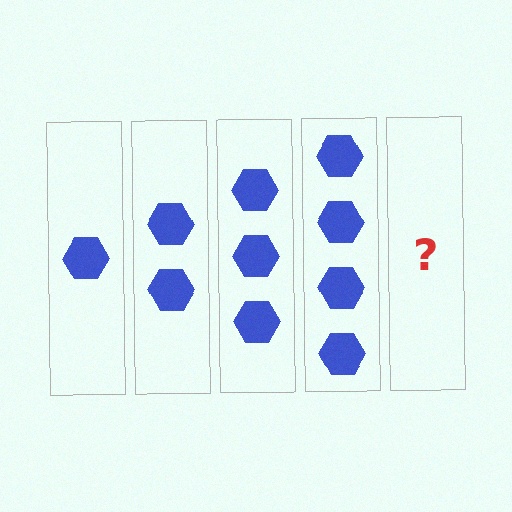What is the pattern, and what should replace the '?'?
The pattern is that each step adds one more hexagon. The '?' should be 5 hexagons.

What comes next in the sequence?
The next element should be 5 hexagons.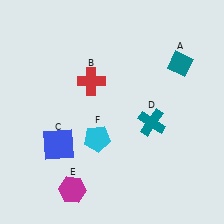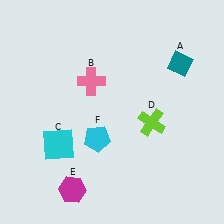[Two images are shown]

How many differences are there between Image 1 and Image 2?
There are 3 differences between the two images.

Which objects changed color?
B changed from red to pink. C changed from blue to cyan. D changed from teal to lime.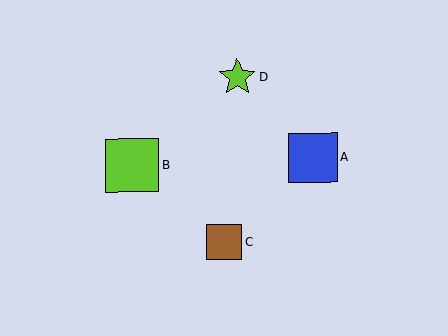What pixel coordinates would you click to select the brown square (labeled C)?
Click at (224, 242) to select the brown square C.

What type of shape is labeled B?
Shape B is a lime square.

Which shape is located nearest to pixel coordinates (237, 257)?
The brown square (labeled C) at (224, 242) is nearest to that location.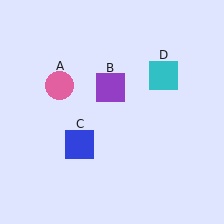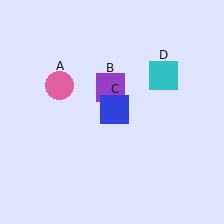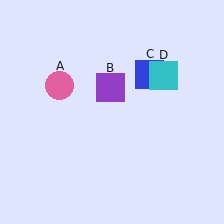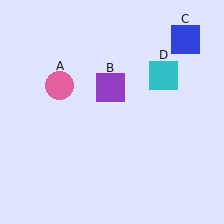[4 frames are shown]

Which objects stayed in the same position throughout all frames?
Pink circle (object A) and purple square (object B) and cyan square (object D) remained stationary.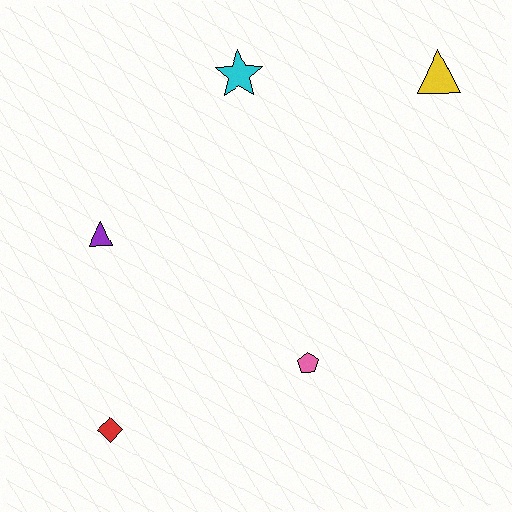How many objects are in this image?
There are 5 objects.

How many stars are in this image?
There is 1 star.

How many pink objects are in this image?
There is 1 pink object.